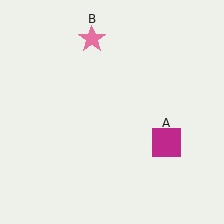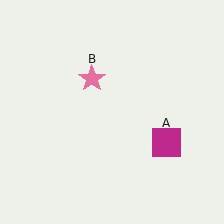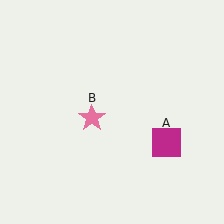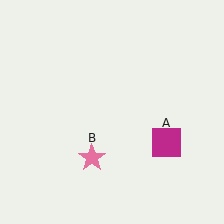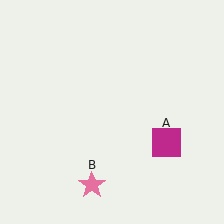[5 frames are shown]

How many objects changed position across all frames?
1 object changed position: pink star (object B).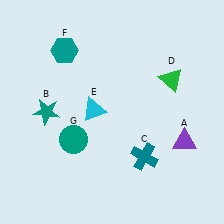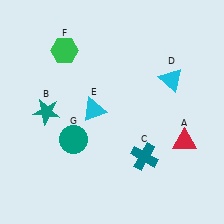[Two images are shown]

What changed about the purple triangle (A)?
In Image 1, A is purple. In Image 2, it changed to red.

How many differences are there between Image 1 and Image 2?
There are 3 differences between the two images.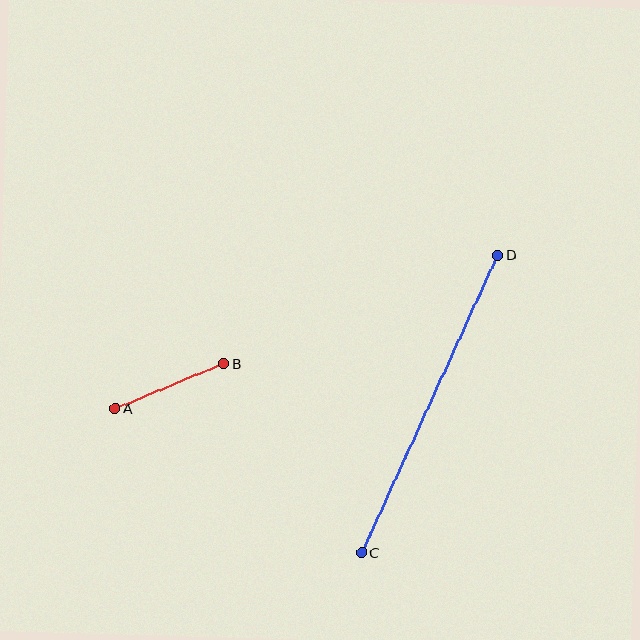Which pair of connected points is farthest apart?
Points C and D are farthest apart.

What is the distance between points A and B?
The distance is approximately 117 pixels.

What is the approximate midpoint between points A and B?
The midpoint is at approximately (169, 386) pixels.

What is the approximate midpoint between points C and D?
The midpoint is at approximately (430, 404) pixels.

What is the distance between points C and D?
The distance is approximately 327 pixels.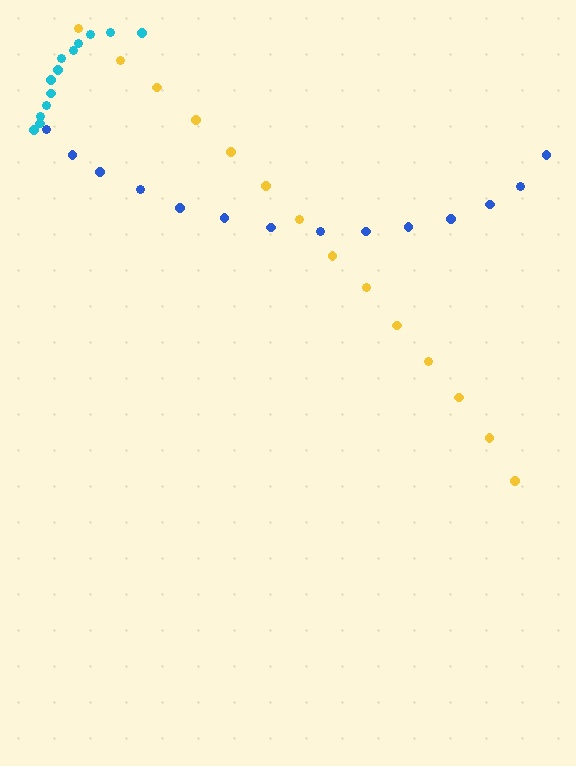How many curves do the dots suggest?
There are 3 distinct paths.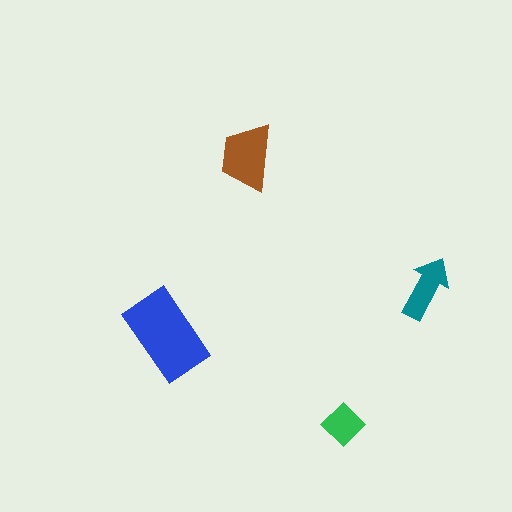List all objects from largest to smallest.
The blue rectangle, the brown trapezoid, the teal arrow, the green diamond.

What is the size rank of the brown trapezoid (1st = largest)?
2nd.